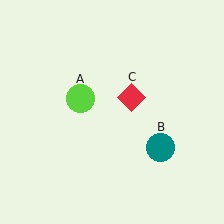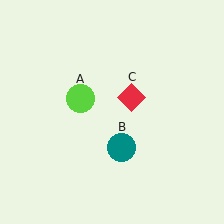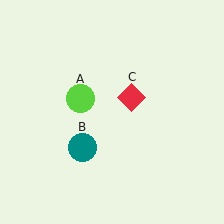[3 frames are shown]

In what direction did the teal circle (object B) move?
The teal circle (object B) moved left.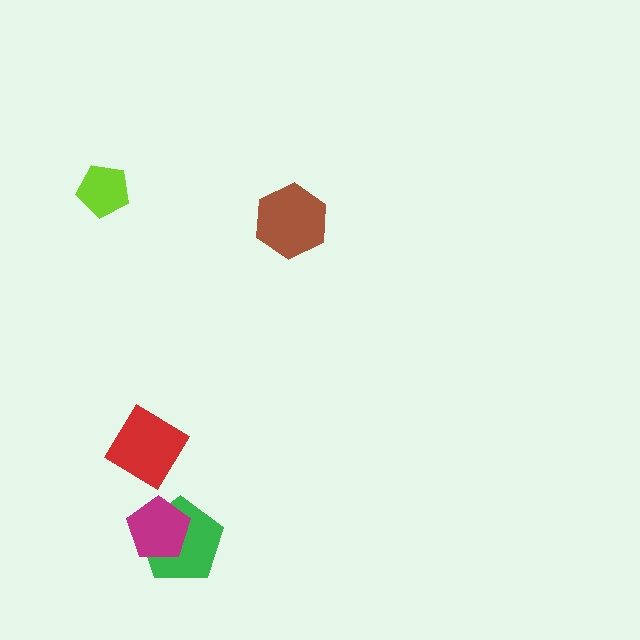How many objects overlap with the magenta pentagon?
1 object overlaps with the magenta pentagon.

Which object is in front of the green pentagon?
The magenta pentagon is in front of the green pentagon.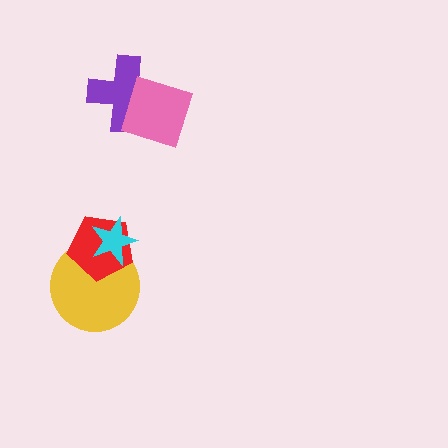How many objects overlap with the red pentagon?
2 objects overlap with the red pentagon.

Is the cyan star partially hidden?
No, no other shape covers it.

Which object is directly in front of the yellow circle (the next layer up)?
The red pentagon is directly in front of the yellow circle.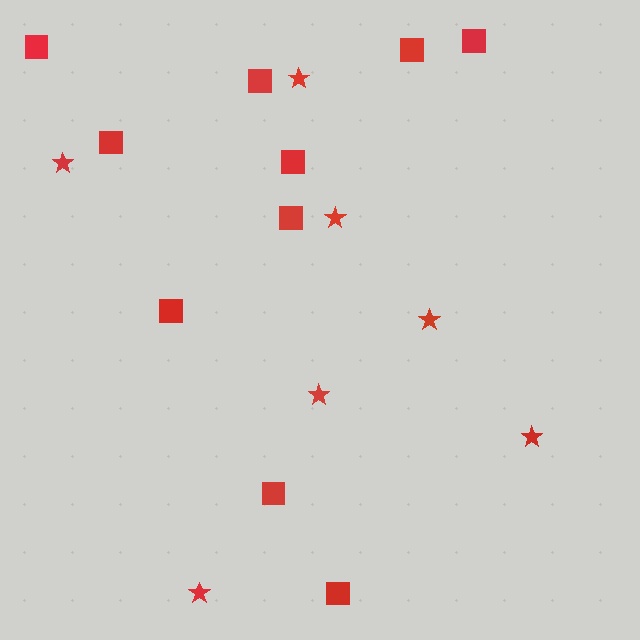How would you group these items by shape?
There are 2 groups: one group of stars (7) and one group of squares (10).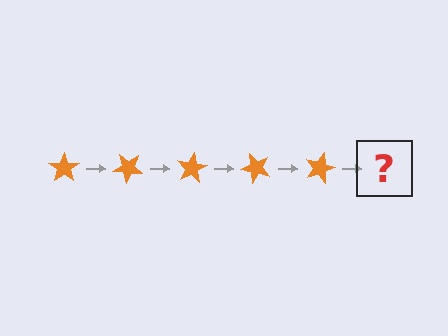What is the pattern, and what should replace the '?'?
The pattern is that the star rotates 40 degrees each step. The '?' should be an orange star rotated 200 degrees.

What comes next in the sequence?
The next element should be an orange star rotated 200 degrees.